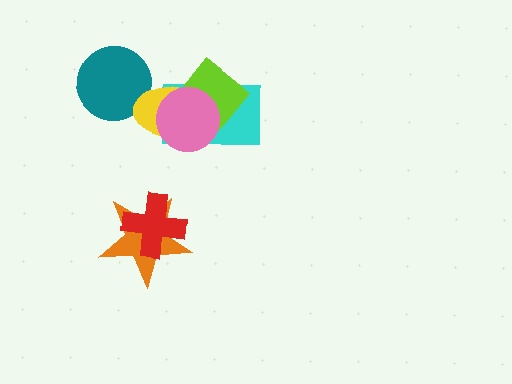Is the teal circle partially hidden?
Yes, it is partially covered by another shape.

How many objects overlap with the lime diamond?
3 objects overlap with the lime diamond.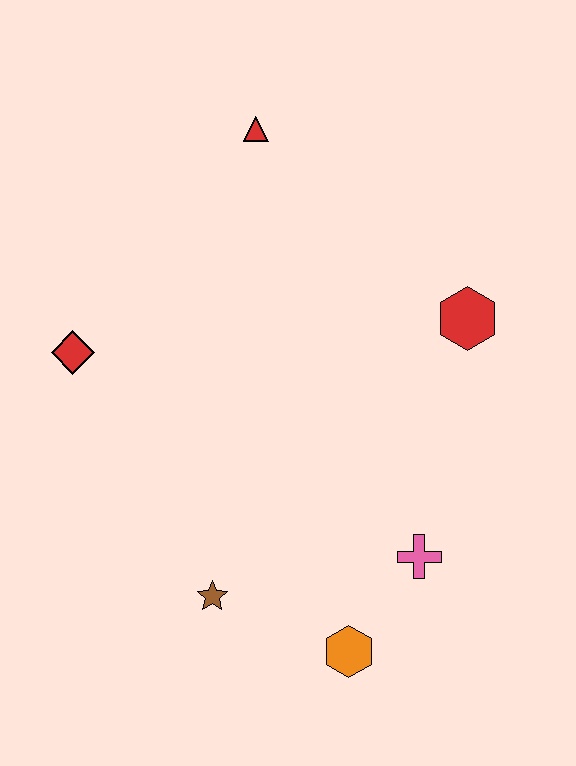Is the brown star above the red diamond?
No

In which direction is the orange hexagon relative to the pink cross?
The orange hexagon is below the pink cross.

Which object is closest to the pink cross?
The orange hexagon is closest to the pink cross.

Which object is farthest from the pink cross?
The red triangle is farthest from the pink cross.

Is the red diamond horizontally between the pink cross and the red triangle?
No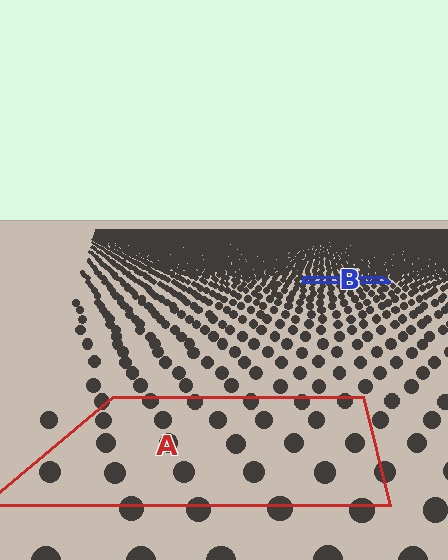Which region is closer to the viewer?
Region A is closer. The texture elements there are larger and more spread out.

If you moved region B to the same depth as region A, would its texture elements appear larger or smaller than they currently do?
They would appear larger. At a closer depth, the same texture elements are projected at a bigger on-screen size.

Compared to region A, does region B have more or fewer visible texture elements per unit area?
Region B has more texture elements per unit area — they are packed more densely because it is farther away.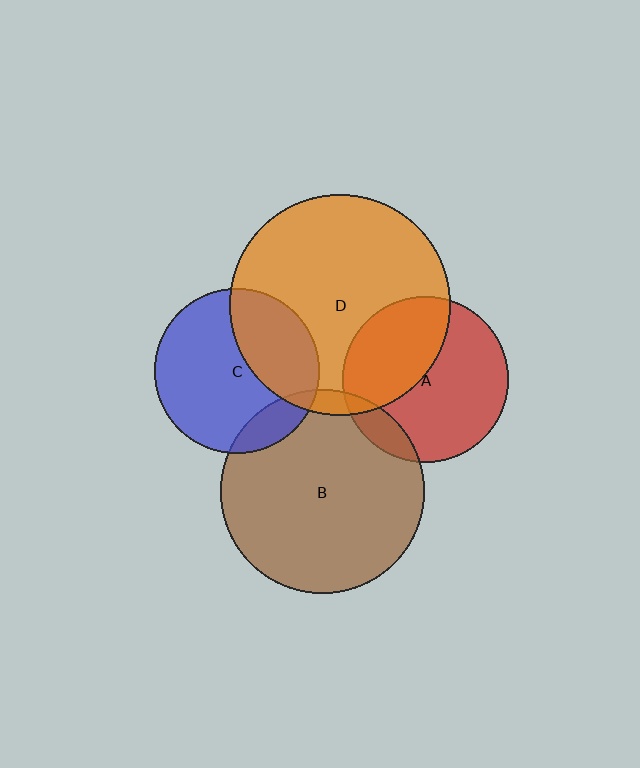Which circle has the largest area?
Circle D (orange).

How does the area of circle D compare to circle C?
Approximately 1.8 times.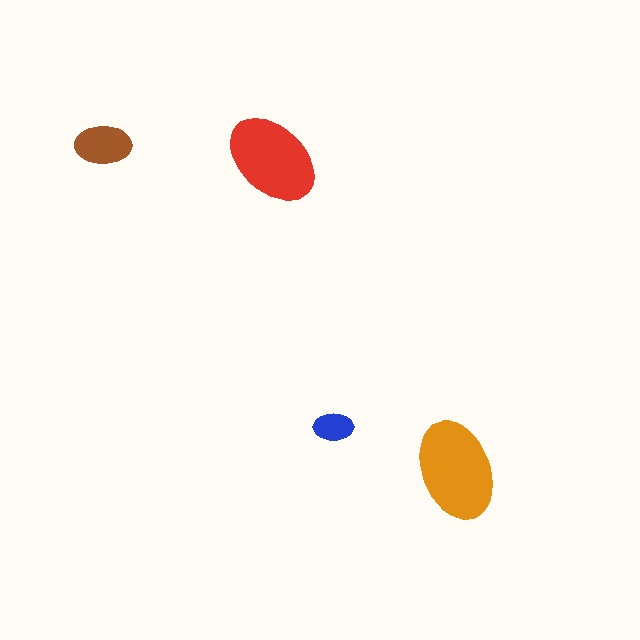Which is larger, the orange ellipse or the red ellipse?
The orange one.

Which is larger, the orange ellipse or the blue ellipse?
The orange one.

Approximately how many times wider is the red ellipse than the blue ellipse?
About 2.5 times wider.